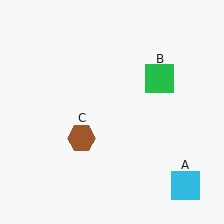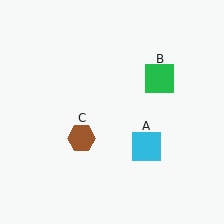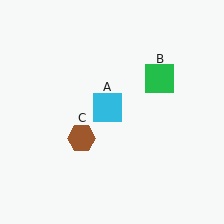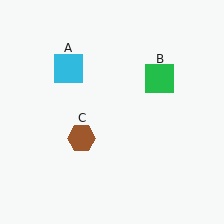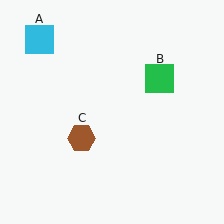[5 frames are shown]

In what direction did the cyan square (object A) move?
The cyan square (object A) moved up and to the left.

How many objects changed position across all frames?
1 object changed position: cyan square (object A).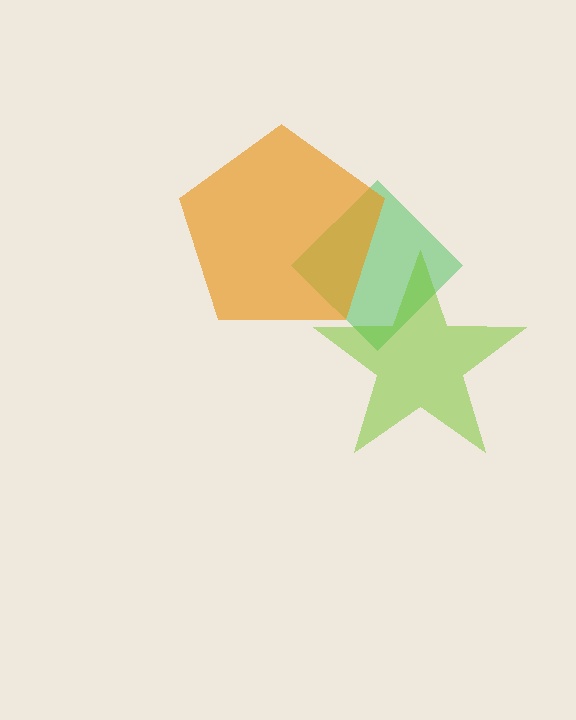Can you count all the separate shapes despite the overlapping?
Yes, there are 3 separate shapes.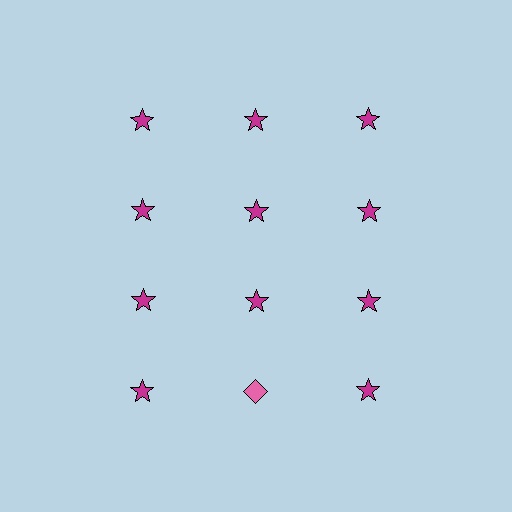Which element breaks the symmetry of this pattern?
The pink diamond in the fourth row, second from left column breaks the symmetry. All other shapes are magenta stars.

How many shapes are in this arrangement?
There are 12 shapes arranged in a grid pattern.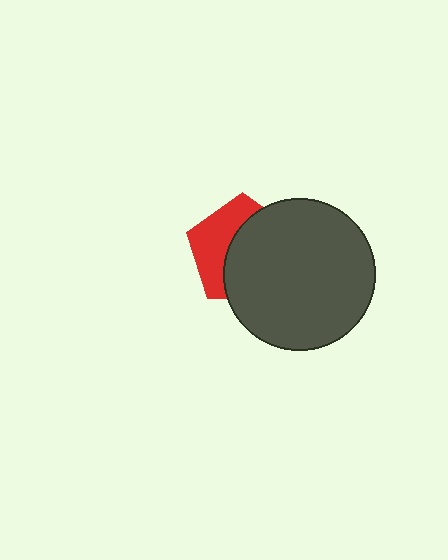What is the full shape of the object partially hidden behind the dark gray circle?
The partially hidden object is a red pentagon.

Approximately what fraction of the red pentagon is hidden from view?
Roughly 60% of the red pentagon is hidden behind the dark gray circle.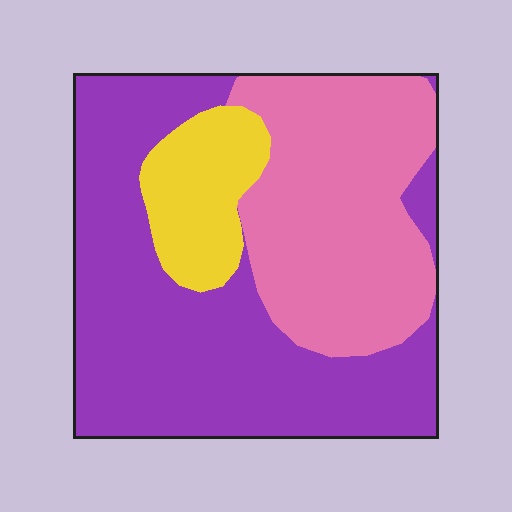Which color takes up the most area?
Purple, at roughly 50%.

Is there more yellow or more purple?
Purple.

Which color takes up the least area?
Yellow, at roughly 15%.